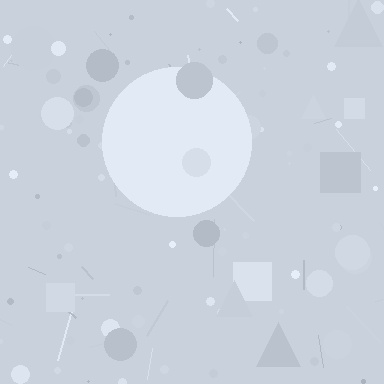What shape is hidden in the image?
A circle is hidden in the image.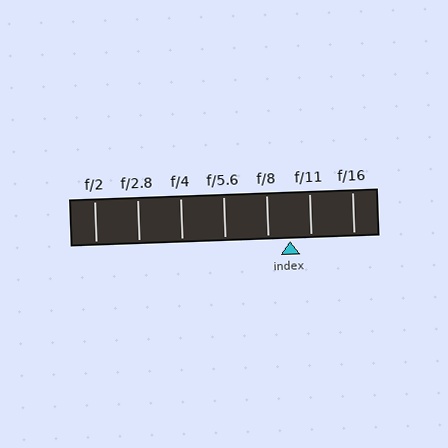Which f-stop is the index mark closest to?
The index mark is closest to f/11.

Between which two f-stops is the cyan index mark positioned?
The index mark is between f/8 and f/11.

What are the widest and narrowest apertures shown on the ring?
The widest aperture shown is f/2 and the narrowest is f/16.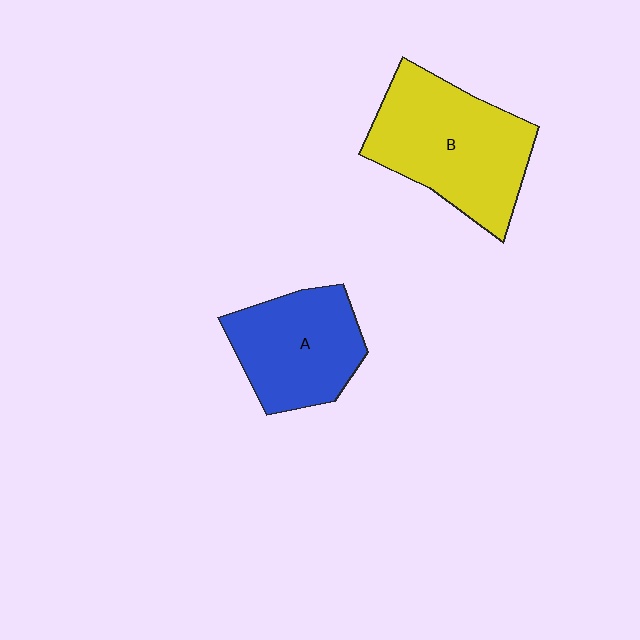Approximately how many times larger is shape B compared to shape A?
Approximately 1.3 times.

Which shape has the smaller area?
Shape A (blue).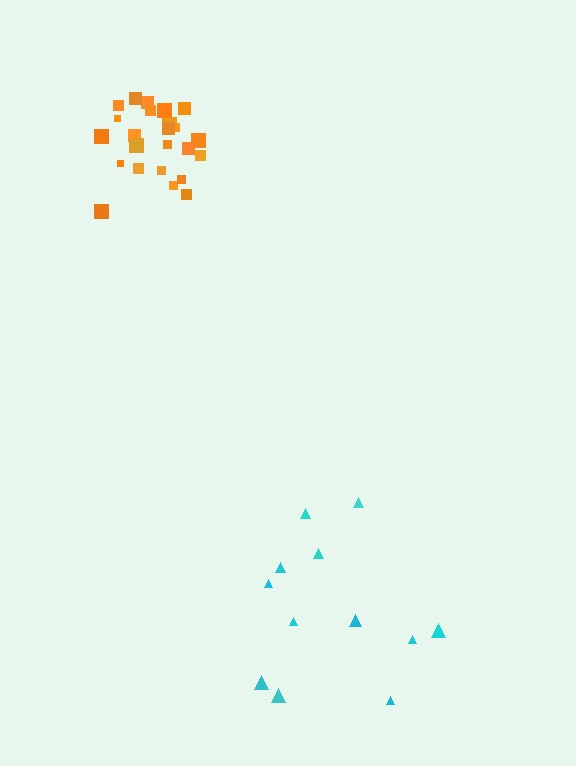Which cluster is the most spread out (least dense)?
Cyan.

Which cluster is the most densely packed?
Orange.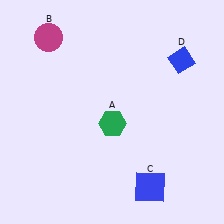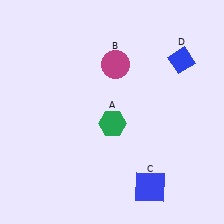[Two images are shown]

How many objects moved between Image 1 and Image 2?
1 object moved between the two images.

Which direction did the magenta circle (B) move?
The magenta circle (B) moved right.